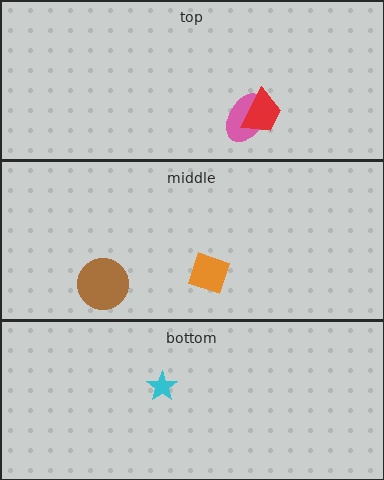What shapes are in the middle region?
The brown circle, the orange diamond.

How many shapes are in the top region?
2.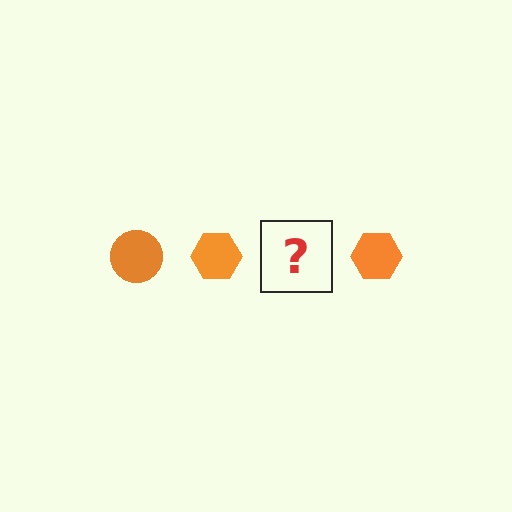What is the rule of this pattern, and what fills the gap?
The rule is that the pattern cycles through circle, hexagon shapes in orange. The gap should be filled with an orange circle.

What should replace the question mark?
The question mark should be replaced with an orange circle.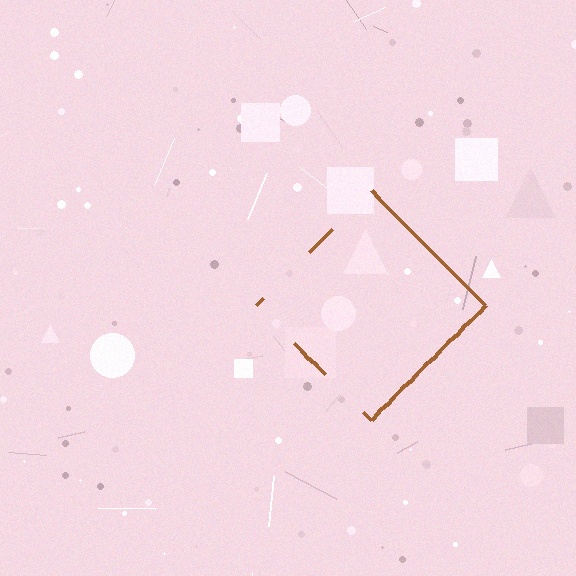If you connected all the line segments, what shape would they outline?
They would outline a diamond.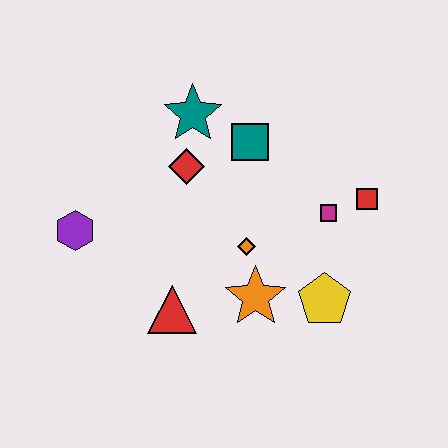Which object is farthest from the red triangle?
The red square is farthest from the red triangle.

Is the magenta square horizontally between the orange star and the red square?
Yes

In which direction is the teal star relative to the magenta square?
The teal star is to the left of the magenta square.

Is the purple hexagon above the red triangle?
Yes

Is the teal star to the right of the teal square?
No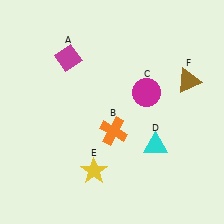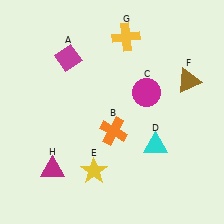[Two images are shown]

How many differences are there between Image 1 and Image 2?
There are 2 differences between the two images.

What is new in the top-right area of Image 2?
A yellow cross (G) was added in the top-right area of Image 2.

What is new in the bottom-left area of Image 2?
A magenta triangle (H) was added in the bottom-left area of Image 2.